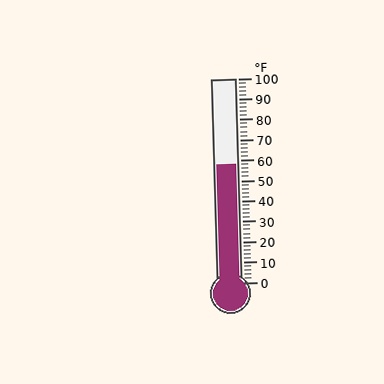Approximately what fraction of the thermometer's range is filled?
The thermometer is filled to approximately 60% of its range.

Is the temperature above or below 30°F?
The temperature is above 30°F.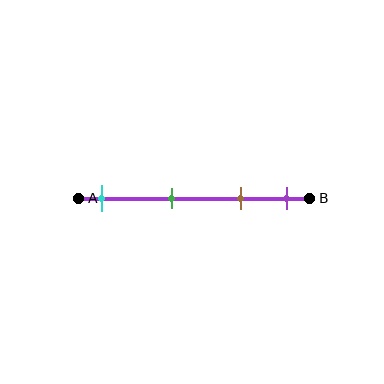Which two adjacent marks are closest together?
The brown and purple marks are the closest adjacent pair.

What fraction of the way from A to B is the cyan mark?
The cyan mark is approximately 10% (0.1) of the way from A to B.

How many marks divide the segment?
There are 4 marks dividing the segment.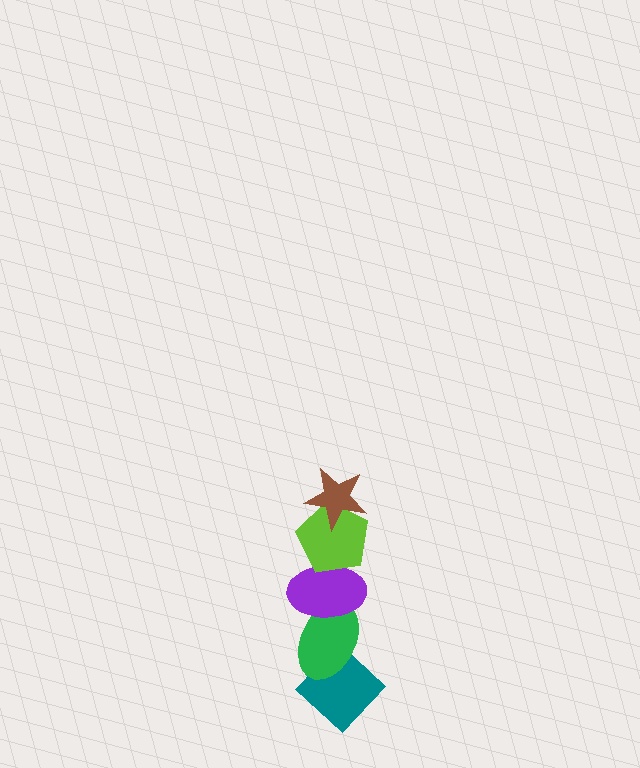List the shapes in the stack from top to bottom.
From top to bottom: the brown star, the lime pentagon, the purple ellipse, the green ellipse, the teal diamond.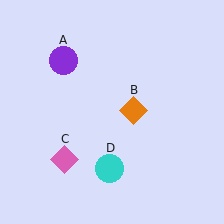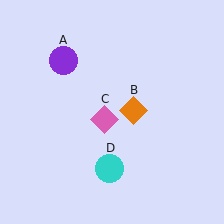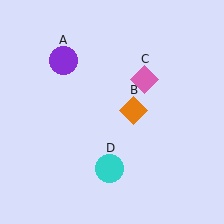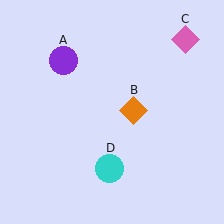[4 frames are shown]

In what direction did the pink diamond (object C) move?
The pink diamond (object C) moved up and to the right.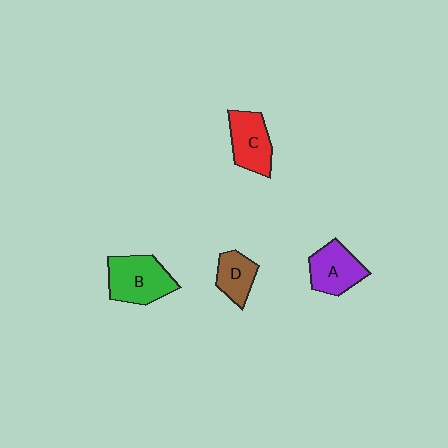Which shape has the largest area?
Shape B (green).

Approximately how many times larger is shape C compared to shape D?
Approximately 1.3 times.